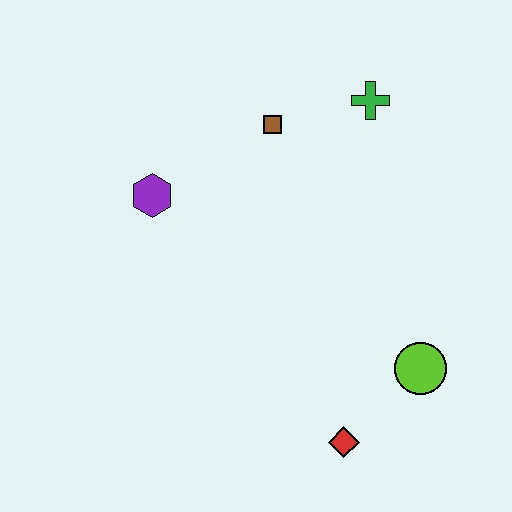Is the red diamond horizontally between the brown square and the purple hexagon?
No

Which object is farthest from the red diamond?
The green cross is farthest from the red diamond.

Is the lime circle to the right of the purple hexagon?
Yes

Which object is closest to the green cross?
The brown square is closest to the green cross.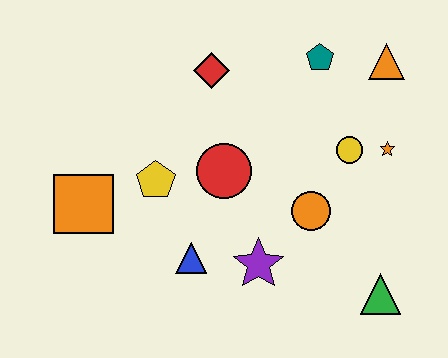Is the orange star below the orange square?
No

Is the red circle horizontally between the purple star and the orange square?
Yes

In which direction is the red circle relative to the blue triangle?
The red circle is above the blue triangle.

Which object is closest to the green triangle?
The orange circle is closest to the green triangle.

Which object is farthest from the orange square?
The orange triangle is farthest from the orange square.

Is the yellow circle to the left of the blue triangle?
No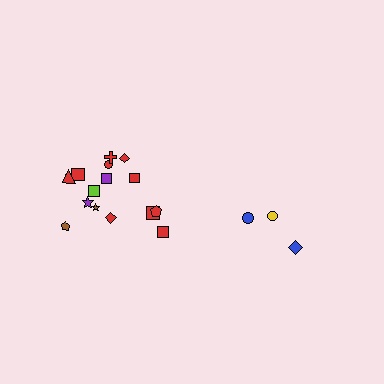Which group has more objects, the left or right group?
The left group.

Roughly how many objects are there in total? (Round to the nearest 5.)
Roughly 20 objects in total.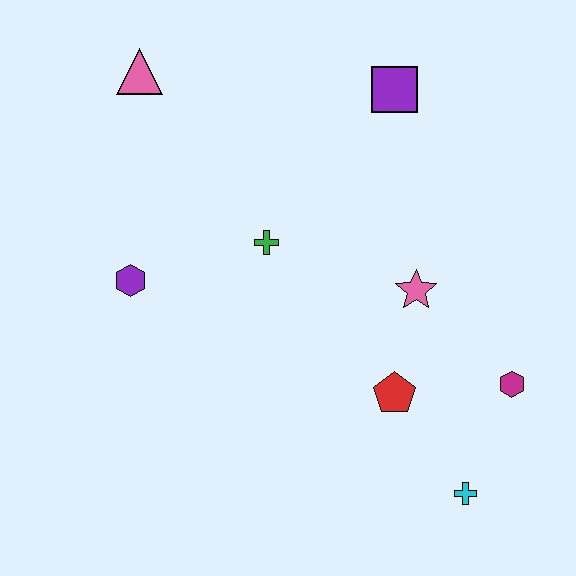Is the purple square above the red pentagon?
Yes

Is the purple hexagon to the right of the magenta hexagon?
No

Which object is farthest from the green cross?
The cyan cross is farthest from the green cross.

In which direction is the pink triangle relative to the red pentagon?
The pink triangle is above the red pentagon.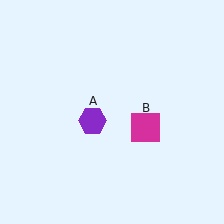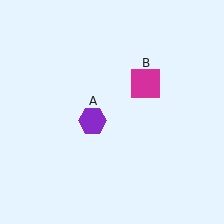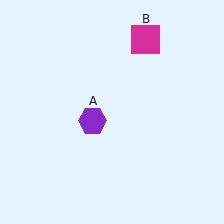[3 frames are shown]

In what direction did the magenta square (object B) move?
The magenta square (object B) moved up.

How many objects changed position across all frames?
1 object changed position: magenta square (object B).